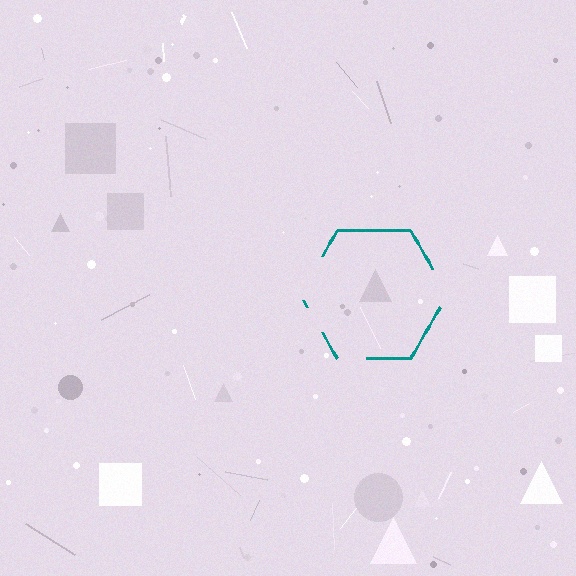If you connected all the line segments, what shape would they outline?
They would outline a hexagon.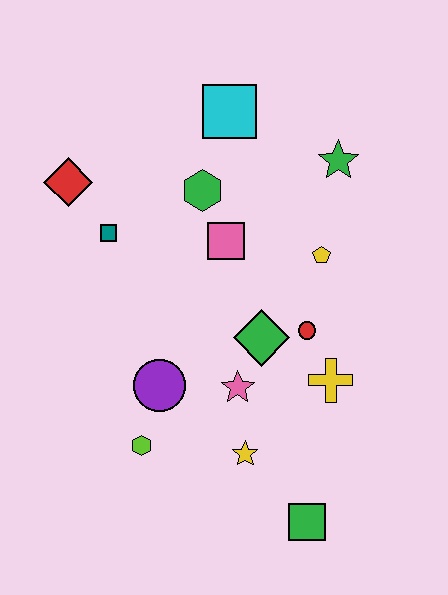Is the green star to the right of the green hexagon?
Yes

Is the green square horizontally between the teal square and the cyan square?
No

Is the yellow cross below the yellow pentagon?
Yes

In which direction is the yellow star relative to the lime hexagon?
The yellow star is to the right of the lime hexagon.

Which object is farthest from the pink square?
The green square is farthest from the pink square.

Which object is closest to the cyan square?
The green hexagon is closest to the cyan square.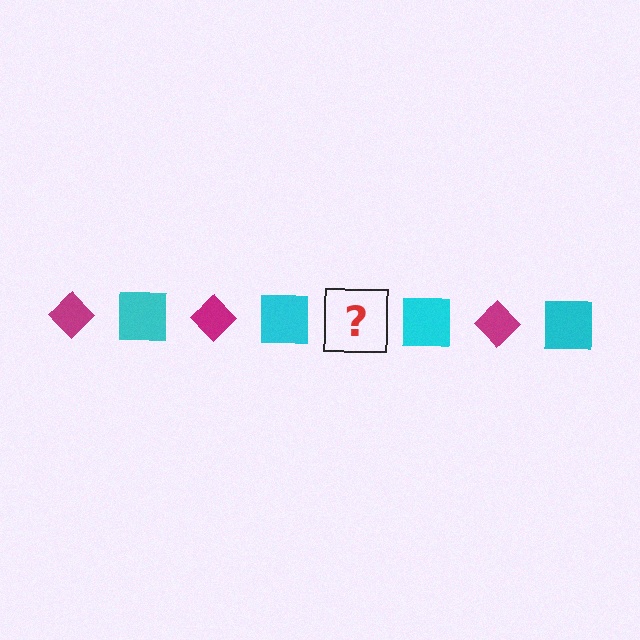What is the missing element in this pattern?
The missing element is a magenta diamond.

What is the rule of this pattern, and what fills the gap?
The rule is that the pattern alternates between magenta diamond and cyan square. The gap should be filled with a magenta diamond.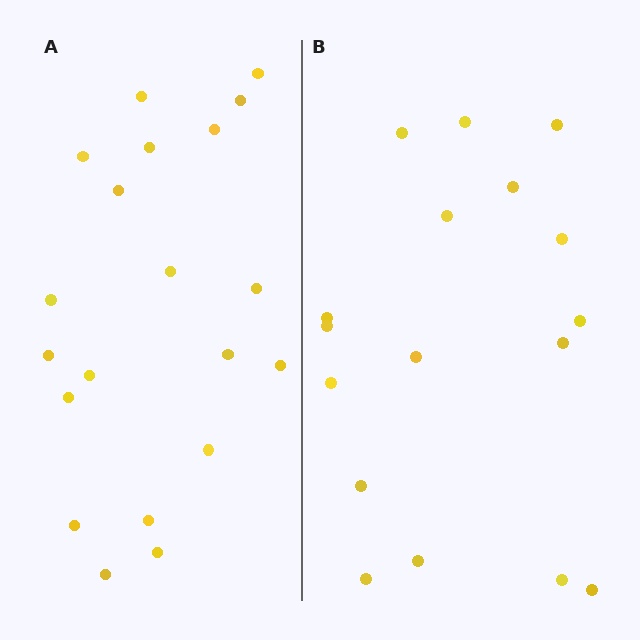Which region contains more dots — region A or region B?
Region A (the left region) has more dots.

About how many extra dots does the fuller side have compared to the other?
Region A has just a few more — roughly 2 or 3 more dots than region B.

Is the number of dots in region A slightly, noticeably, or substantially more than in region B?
Region A has only slightly more — the two regions are fairly close. The ratio is roughly 1.2 to 1.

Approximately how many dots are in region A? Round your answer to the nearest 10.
About 20 dots.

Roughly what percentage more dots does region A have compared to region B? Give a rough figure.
About 20% more.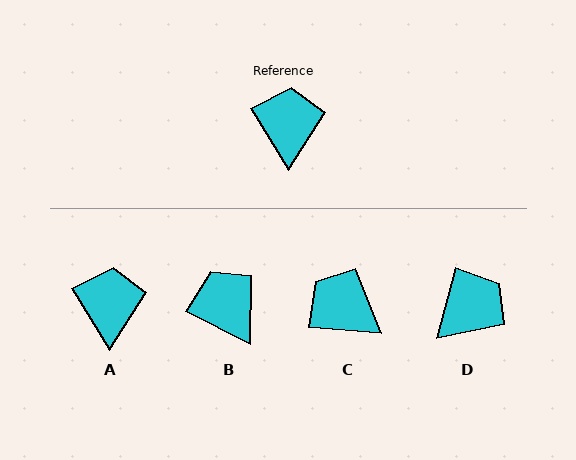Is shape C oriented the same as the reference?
No, it is off by about 54 degrees.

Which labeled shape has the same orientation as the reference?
A.